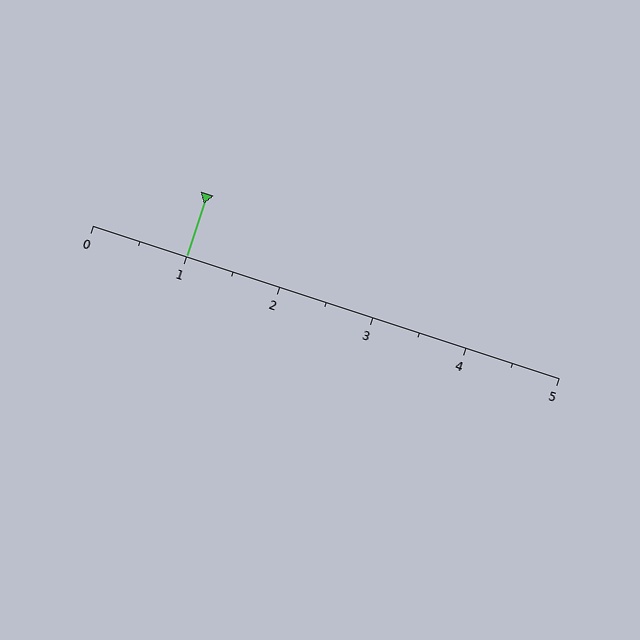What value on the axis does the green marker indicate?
The marker indicates approximately 1.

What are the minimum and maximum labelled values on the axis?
The axis runs from 0 to 5.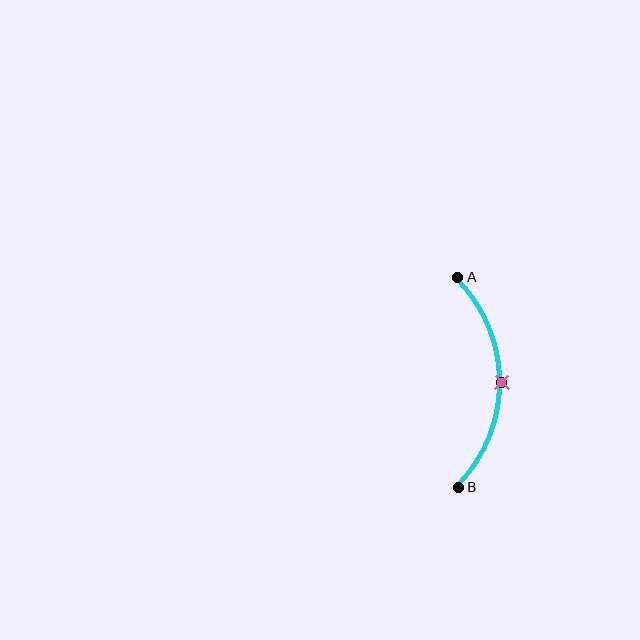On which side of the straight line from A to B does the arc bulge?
The arc bulges to the right of the straight line connecting A and B.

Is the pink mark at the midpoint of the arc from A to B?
Yes. The pink mark lies on the arc at equal arc-length from both A and B — it is the arc midpoint.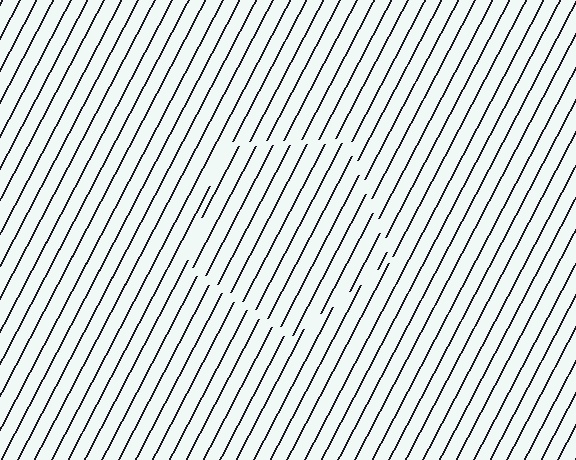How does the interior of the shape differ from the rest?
The interior of the shape contains the same grating, shifted by half a period — the contour is defined by the phase discontinuity where line-ends from the inner and outer gratings abut.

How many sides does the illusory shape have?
5 sides — the line-ends trace a pentagon.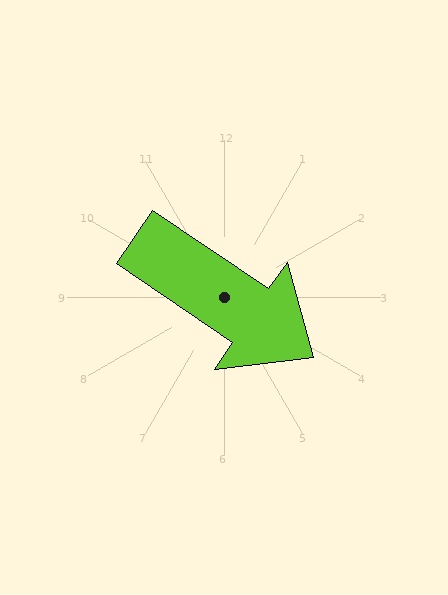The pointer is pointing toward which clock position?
Roughly 4 o'clock.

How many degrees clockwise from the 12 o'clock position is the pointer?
Approximately 124 degrees.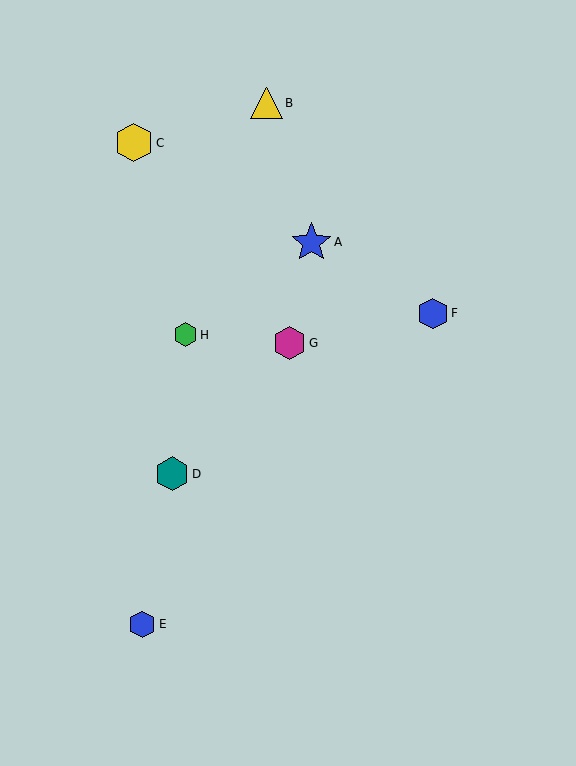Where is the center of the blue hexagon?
The center of the blue hexagon is at (433, 313).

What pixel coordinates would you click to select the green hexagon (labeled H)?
Click at (185, 335) to select the green hexagon H.